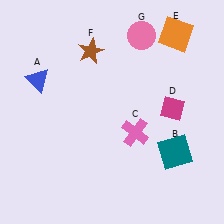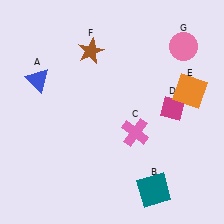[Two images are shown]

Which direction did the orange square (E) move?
The orange square (E) moved down.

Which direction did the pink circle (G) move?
The pink circle (G) moved right.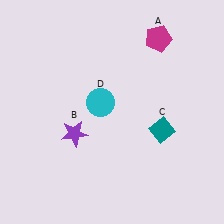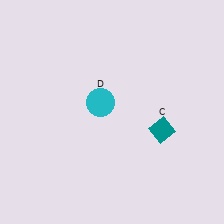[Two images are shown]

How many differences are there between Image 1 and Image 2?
There are 2 differences between the two images.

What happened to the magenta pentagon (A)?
The magenta pentagon (A) was removed in Image 2. It was in the top-right area of Image 1.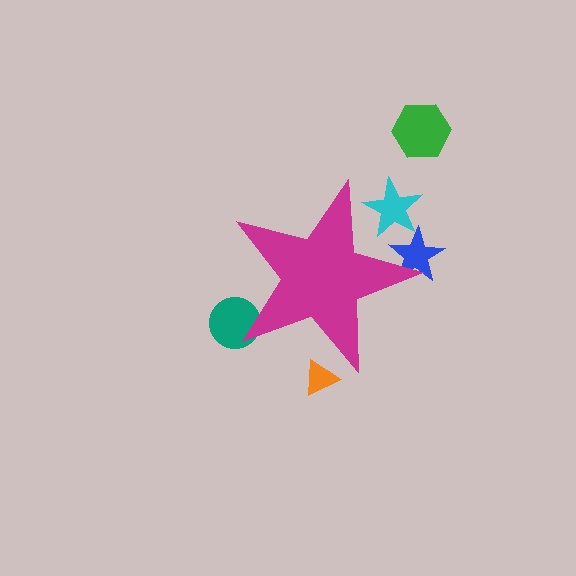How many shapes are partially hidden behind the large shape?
4 shapes are partially hidden.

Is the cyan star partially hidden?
Yes, the cyan star is partially hidden behind the magenta star.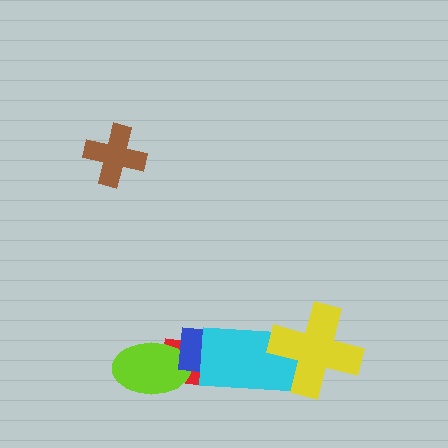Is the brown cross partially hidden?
No, no other shape covers it.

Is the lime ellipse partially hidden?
Yes, it is partially covered by another shape.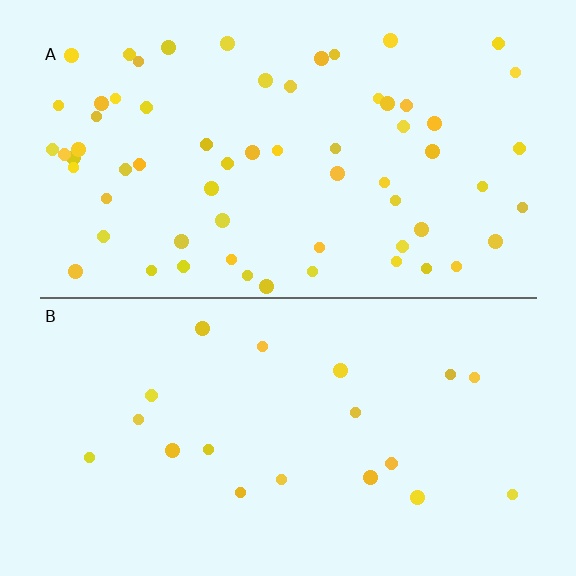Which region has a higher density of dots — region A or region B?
A (the top).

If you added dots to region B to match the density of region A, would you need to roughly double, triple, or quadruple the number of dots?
Approximately triple.